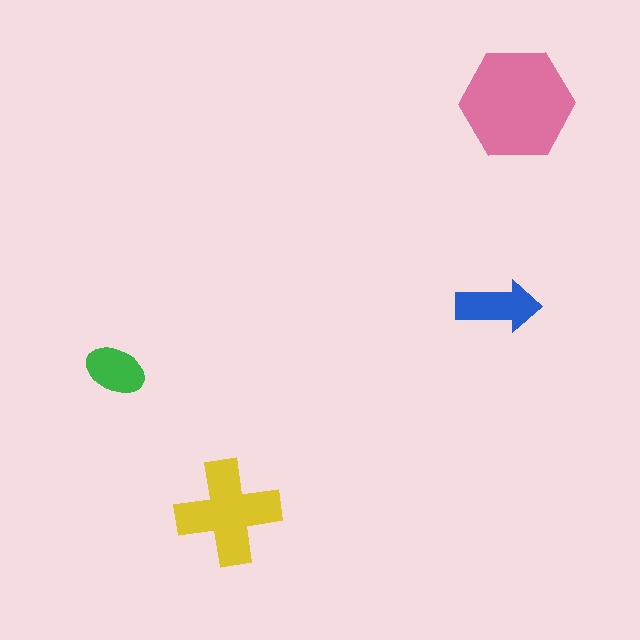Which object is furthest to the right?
The pink hexagon is rightmost.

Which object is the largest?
The pink hexagon.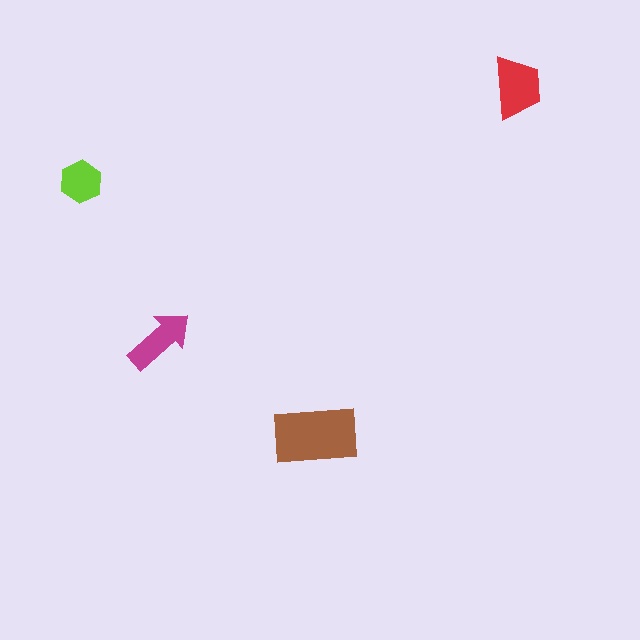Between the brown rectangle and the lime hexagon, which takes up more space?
The brown rectangle.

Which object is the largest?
The brown rectangle.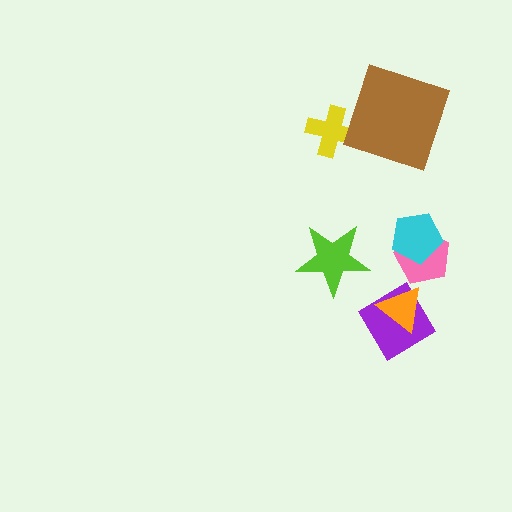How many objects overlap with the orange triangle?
1 object overlaps with the orange triangle.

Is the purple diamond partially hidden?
Yes, it is partially covered by another shape.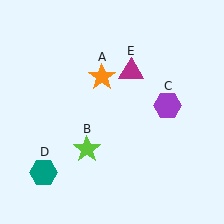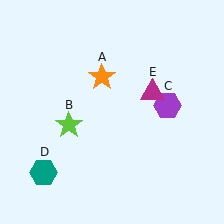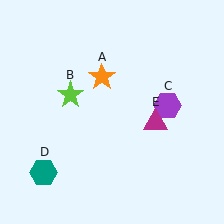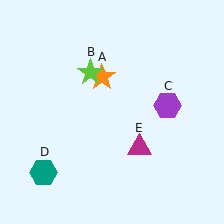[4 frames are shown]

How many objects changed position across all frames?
2 objects changed position: lime star (object B), magenta triangle (object E).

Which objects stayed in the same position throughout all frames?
Orange star (object A) and purple hexagon (object C) and teal hexagon (object D) remained stationary.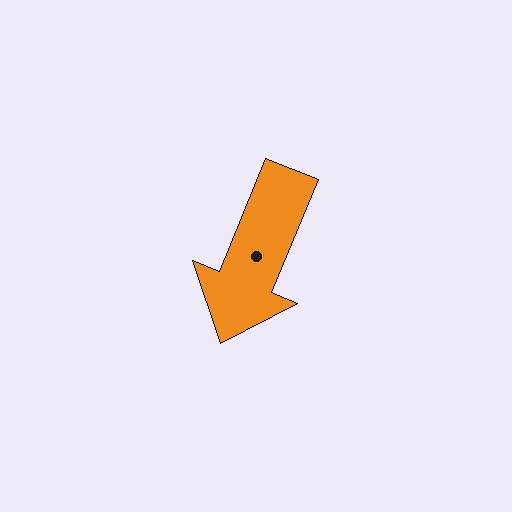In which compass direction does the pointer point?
South.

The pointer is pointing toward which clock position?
Roughly 7 o'clock.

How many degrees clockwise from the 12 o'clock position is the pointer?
Approximately 202 degrees.